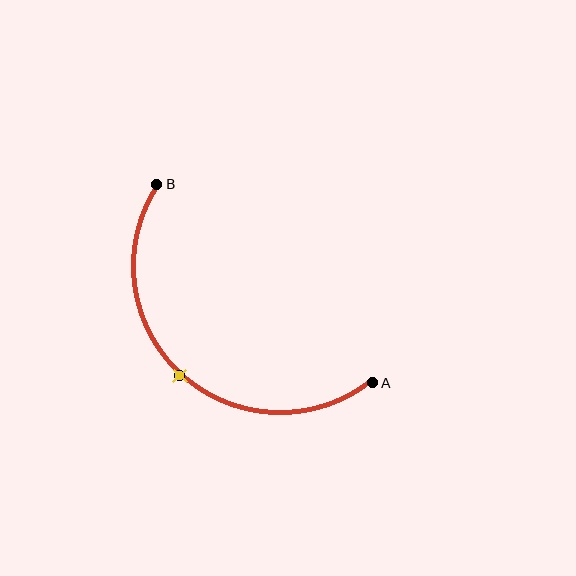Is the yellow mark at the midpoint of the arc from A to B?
Yes. The yellow mark lies on the arc at equal arc-length from both A and B — it is the arc midpoint.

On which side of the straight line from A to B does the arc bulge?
The arc bulges below and to the left of the straight line connecting A and B.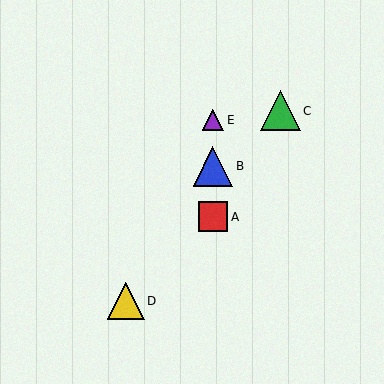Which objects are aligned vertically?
Objects A, B, E are aligned vertically.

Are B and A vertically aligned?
Yes, both are at x≈213.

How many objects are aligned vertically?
3 objects (A, B, E) are aligned vertically.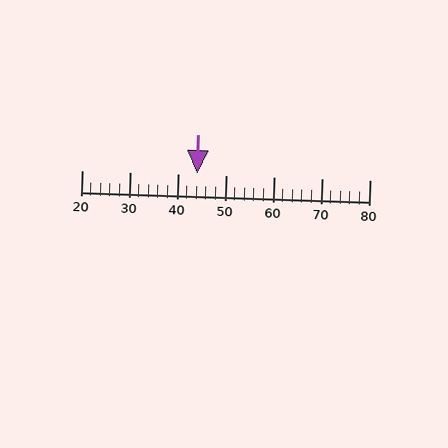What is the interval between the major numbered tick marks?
The major tick marks are spaced 10 units apart.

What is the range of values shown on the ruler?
The ruler shows values from 20 to 80.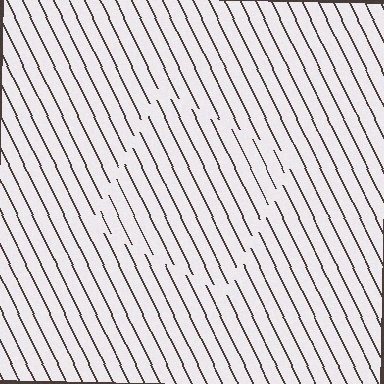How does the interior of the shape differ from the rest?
The interior of the shape contains the same grating, shifted by half a period — the contour is defined by the phase discontinuity where line-ends from the inner and outer gratings abut.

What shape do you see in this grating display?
An illusory square. The interior of the shape contains the same grating, shifted by half a period — the contour is defined by the phase discontinuity where line-ends from the inner and outer gratings abut.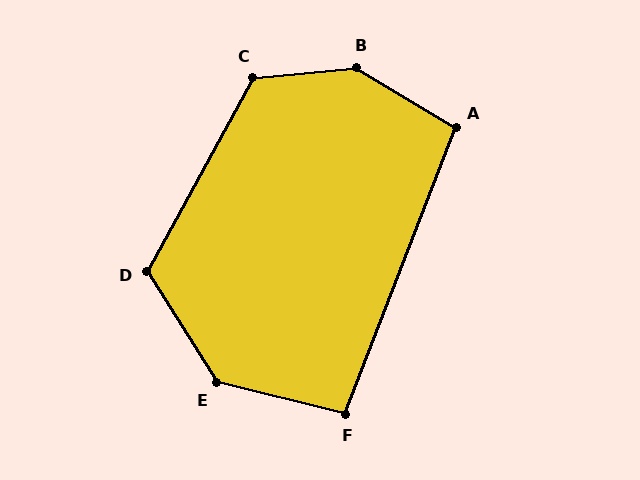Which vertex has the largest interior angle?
B, at approximately 144 degrees.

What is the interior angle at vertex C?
Approximately 124 degrees (obtuse).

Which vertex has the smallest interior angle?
F, at approximately 97 degrees.